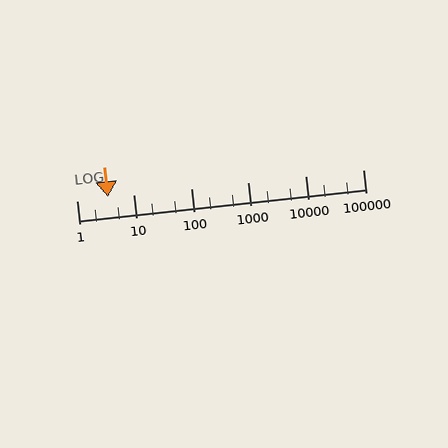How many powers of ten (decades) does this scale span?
The scale spans 5 decades, from 1 to 100000.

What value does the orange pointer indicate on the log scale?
The pointer indicates approximately 3.5.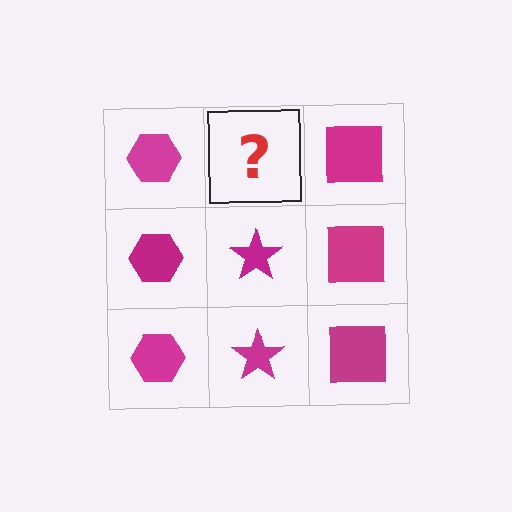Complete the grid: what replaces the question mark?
The question mark should be replaced with a magenta star.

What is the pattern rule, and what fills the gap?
The rule is that each column has a consistent shape. The gap should be filled with a magenta star.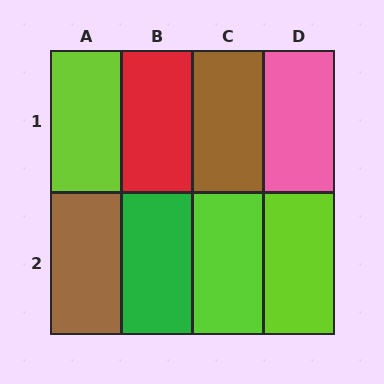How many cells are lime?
3 cells are lime.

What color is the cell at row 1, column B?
Red.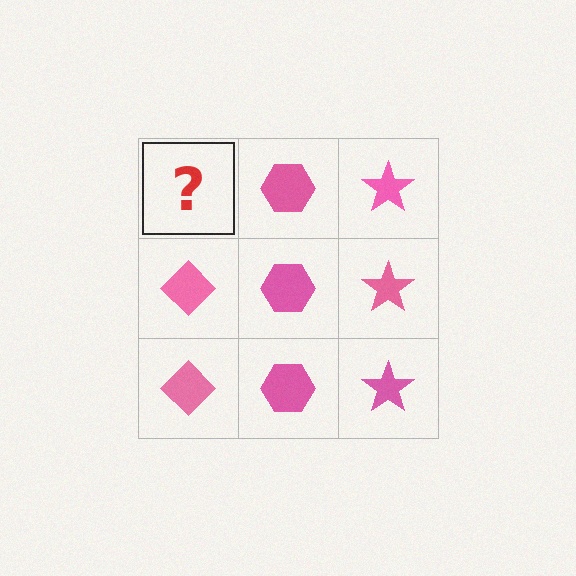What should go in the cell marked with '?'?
The missing cell should contain a pink diamond.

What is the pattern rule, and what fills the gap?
The rule is that each column has a consistent shape. The gap should be filled with a pink diamond.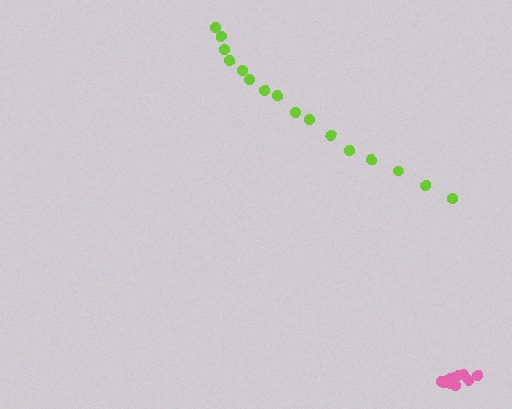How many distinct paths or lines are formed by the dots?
There are 2 distinct paths.